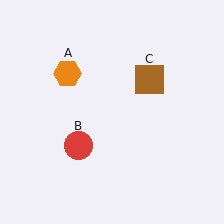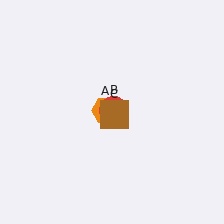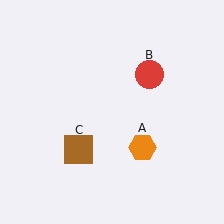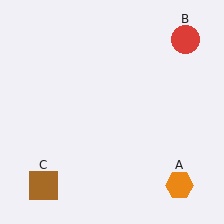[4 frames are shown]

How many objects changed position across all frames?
3 objects changed position: orange hexagon (object A), red circle (object B), brown square (object C).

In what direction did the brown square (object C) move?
The brown square (object C) moved down and to the left.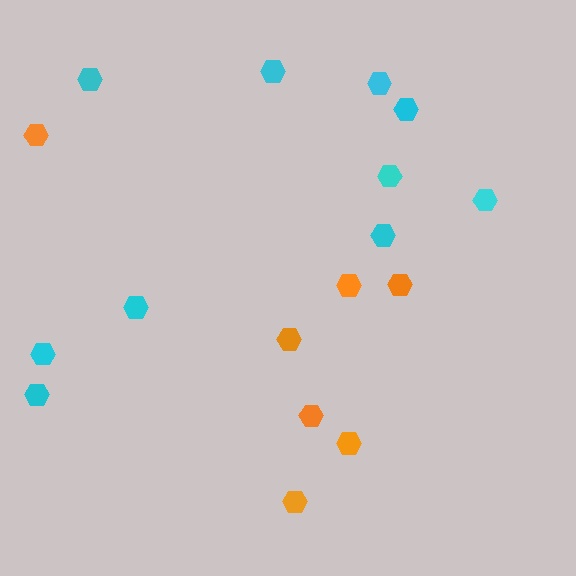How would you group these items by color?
There are 2 groups: one group of orange hexagons (7) and one group of cyan hexagons (10).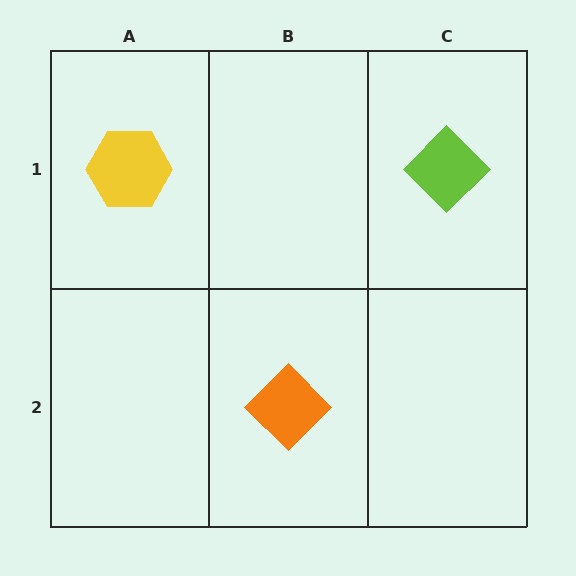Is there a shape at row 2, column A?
No, that cell is empty.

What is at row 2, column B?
An orange diamond.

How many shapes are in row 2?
1 shape.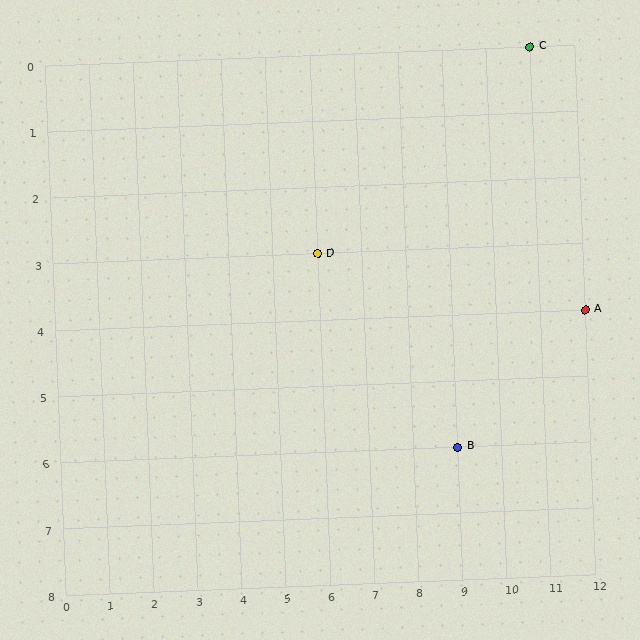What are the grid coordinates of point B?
Point B is at grid coordinates (9, 6).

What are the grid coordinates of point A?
Point A is at grid coordinates (12, 4).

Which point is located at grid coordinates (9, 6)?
Point B is at (9, 6).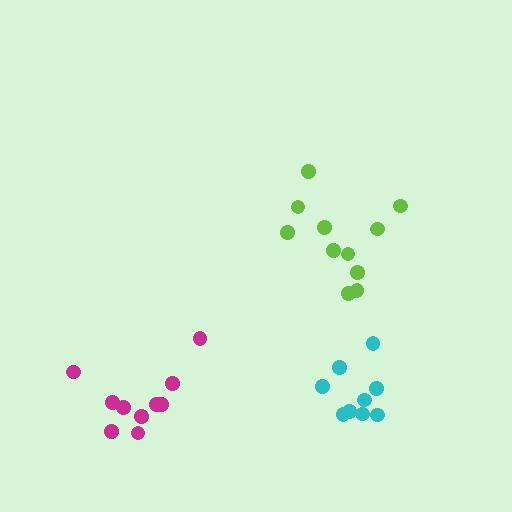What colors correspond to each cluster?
The clusters are colored: cyan, lime, magenta.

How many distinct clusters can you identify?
There are 3 distinct clusters.